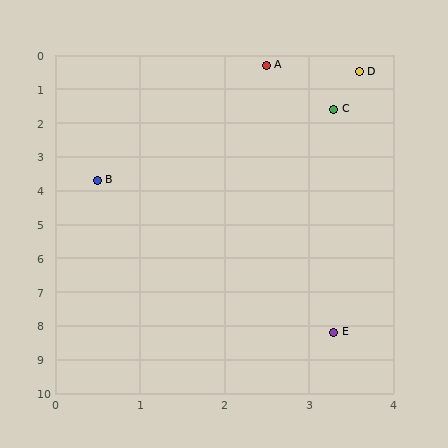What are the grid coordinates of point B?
Point B is at approximately (0.5, 3.7).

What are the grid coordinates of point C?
Point C is at approximately (3.3, 1.6).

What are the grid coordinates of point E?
Point E is at approximately (3.3, 8.2).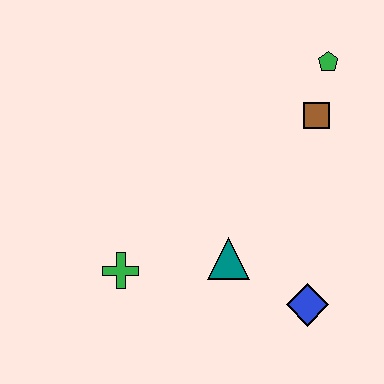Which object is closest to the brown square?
The green pentagon is closest to the brown square.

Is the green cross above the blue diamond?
Yes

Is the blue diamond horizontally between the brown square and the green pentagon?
No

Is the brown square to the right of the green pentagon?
No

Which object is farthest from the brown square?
The green cross is farthest from the brown square.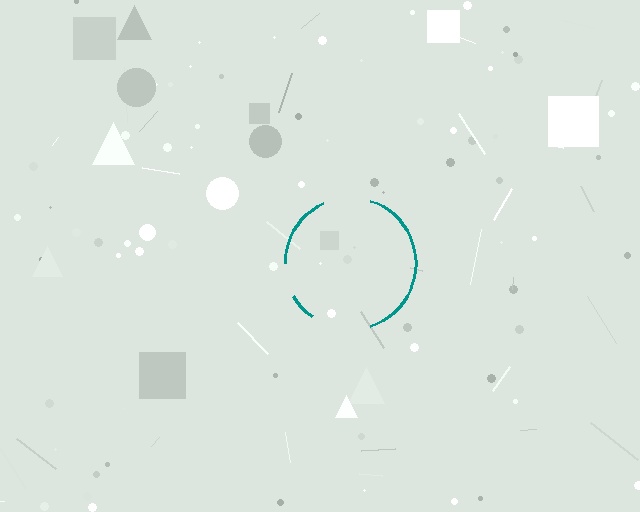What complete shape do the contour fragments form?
The contour fragments form a circle.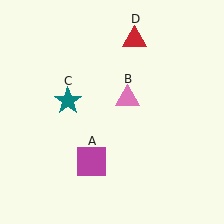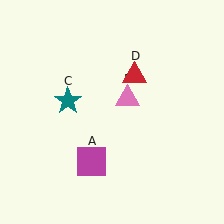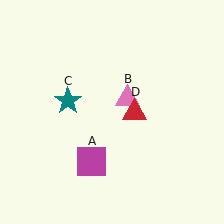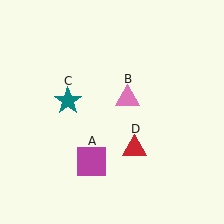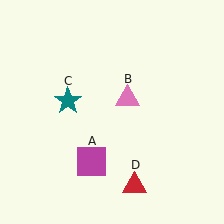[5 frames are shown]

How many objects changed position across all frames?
1 object changed position: red triangle (object D).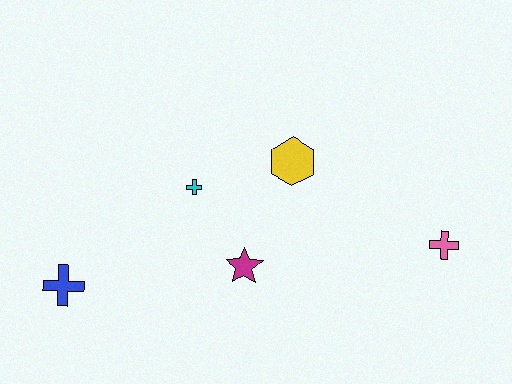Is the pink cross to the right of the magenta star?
Yes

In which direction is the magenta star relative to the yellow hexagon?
The magenta star is below the yellow hexagon.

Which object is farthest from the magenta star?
The pink cross is farthest from the magenta star.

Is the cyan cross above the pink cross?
Yes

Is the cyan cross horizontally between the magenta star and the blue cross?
Yes